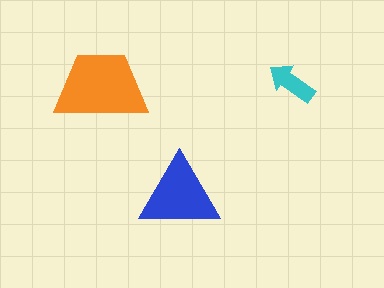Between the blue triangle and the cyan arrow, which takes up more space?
The blue triangle.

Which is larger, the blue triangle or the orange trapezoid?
The orange trapezoid.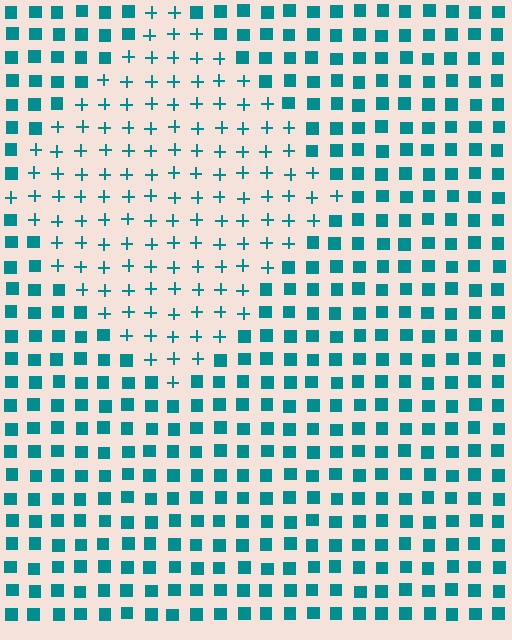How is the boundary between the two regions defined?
The boundary is defined by a change in element shape: plus signs inside vs. squares outside. All elements share the same color and spacing.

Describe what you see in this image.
The image is filled with small teal elements arranged in a uniform grid. A diamond-shaped region contains plus signs, while the surrounding area contains squares. The boundary is defined purely by the change in element shape.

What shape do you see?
I see a diamond.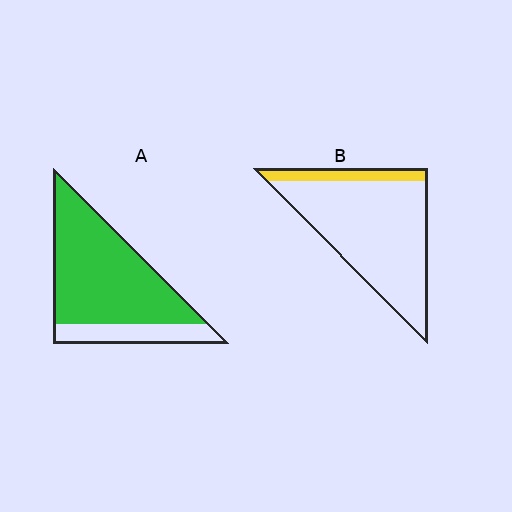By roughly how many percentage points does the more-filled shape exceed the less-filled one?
By roughly 65 percentage points (A over B).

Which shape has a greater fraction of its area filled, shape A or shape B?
Shape A.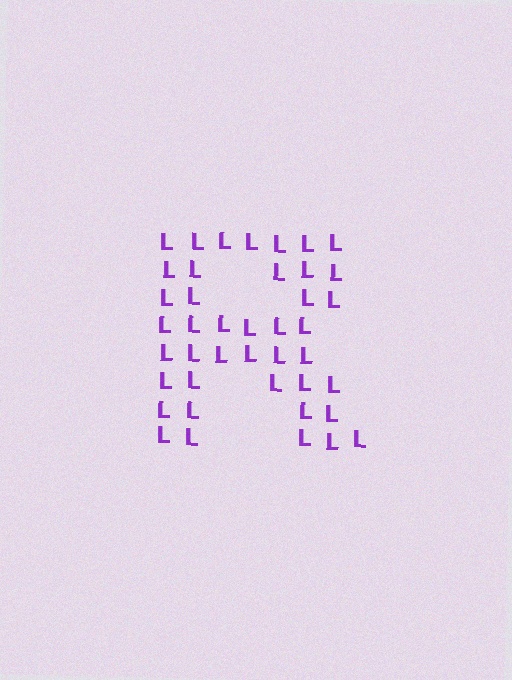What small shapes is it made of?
It is made of small letter L's.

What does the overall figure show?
The overall figure shows the letter R.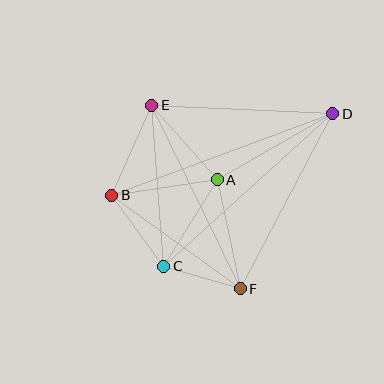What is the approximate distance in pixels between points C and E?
The distance between C and E is approximately 162 pixels.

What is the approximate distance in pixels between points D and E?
The distance between D and E is approximately 181 pixels.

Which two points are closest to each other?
Points C and F are closest to each other.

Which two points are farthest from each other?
Points B and D are farthest from each other.